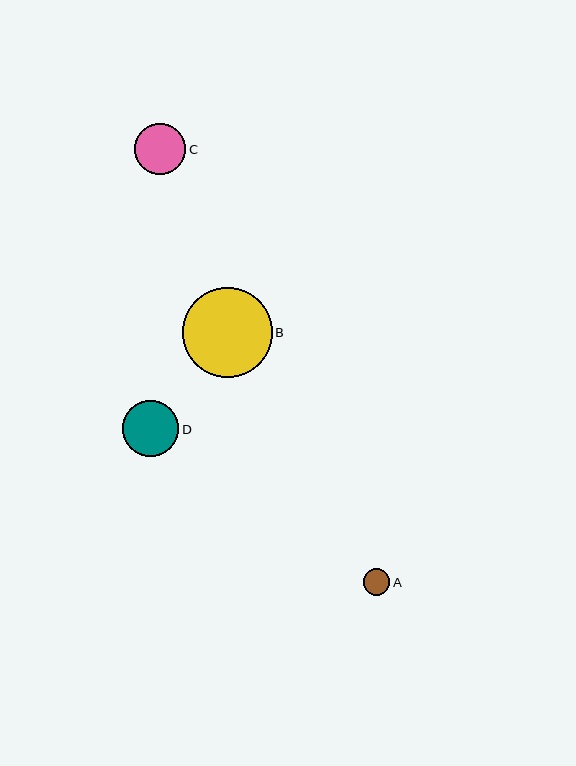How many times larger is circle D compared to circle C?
Circle D is approximately 1.1 times the size of circle C.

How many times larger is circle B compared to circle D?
Circle B is approximately 1.6 times the size of circle D.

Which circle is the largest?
Circle B is the largest with a size of approximately 90 pixels.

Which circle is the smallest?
Circle A is the smallest with a size of approximately 27 pixels.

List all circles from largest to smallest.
From largest to smallest: B, D, C, A.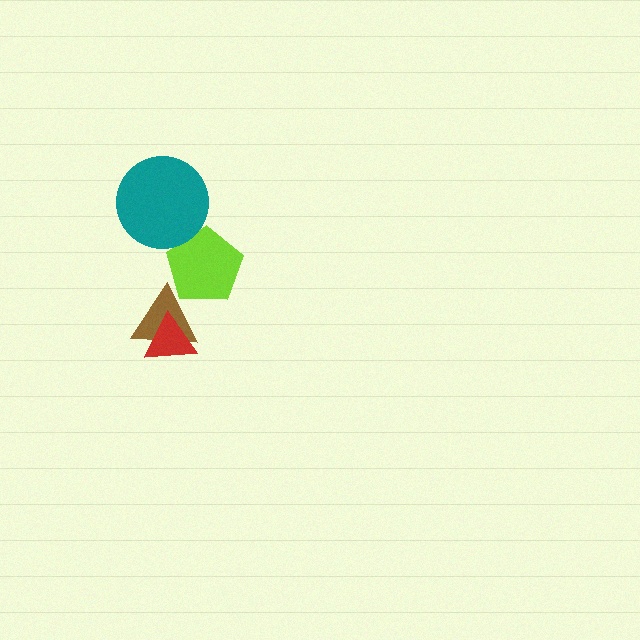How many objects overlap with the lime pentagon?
2 objects overlap with the lime pentagon.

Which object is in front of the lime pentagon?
The teal circle is in front of the lime pentagon.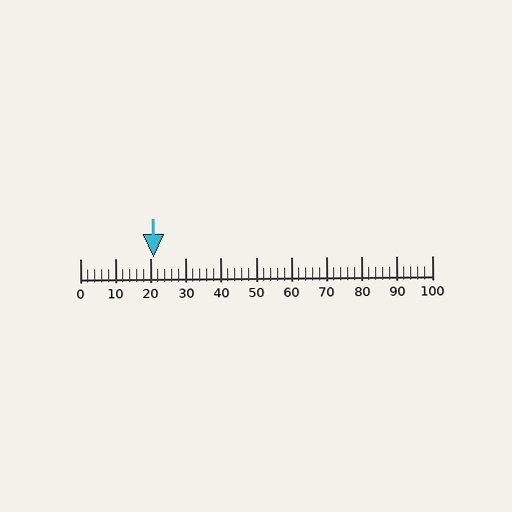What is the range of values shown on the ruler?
The ruler shows values from 0 to 100.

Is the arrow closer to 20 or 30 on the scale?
The arrow is closer to 20.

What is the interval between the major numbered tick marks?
The major tick marks are spaced 10 units apart.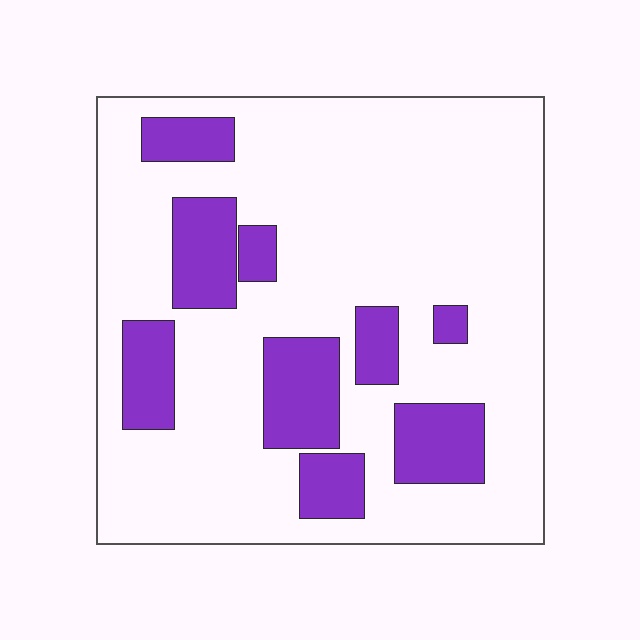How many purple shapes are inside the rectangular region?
9.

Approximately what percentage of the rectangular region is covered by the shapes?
Approximately 20%.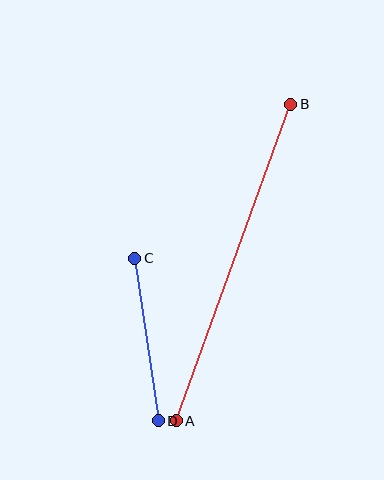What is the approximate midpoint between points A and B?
The midpoint is at approximately (234, 263) pixels.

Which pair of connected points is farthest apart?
Points A and B are farthest apart.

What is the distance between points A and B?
The distance is approximately 337 pixels.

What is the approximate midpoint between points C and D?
The midpoint is at approximately (147, 340) pixels.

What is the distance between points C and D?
The distance is approximately 164 pixels.